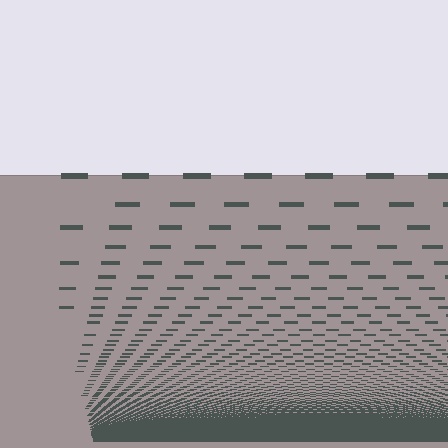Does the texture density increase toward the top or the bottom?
Density increases toward the bottom.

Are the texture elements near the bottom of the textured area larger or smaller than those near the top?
Smaller. The gradient is inverted — elements near the bottom are smaller and denser.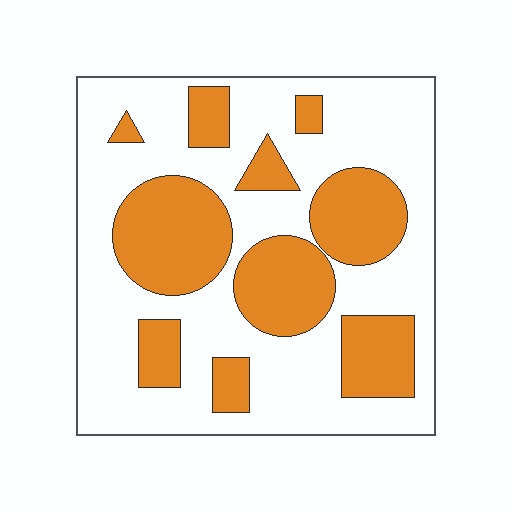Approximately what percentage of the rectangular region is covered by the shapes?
Approximately 35%.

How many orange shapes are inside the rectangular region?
10.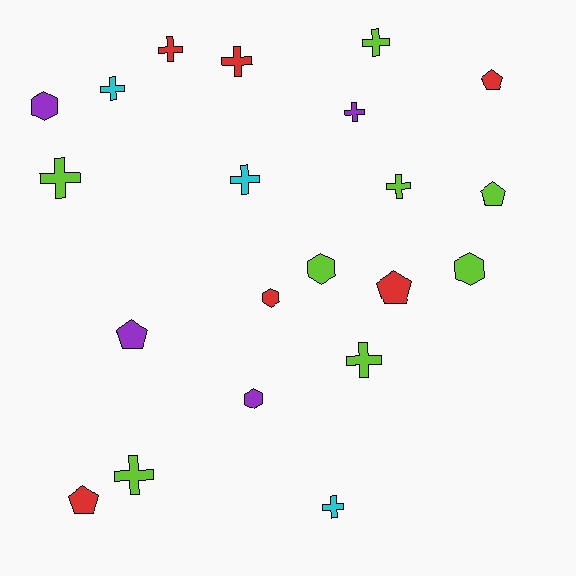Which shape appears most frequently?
Cross, with 11 objects.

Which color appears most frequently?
Lime, with 8 objects.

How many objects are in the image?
There are 21 objects.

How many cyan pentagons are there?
There are no cyan pentagons.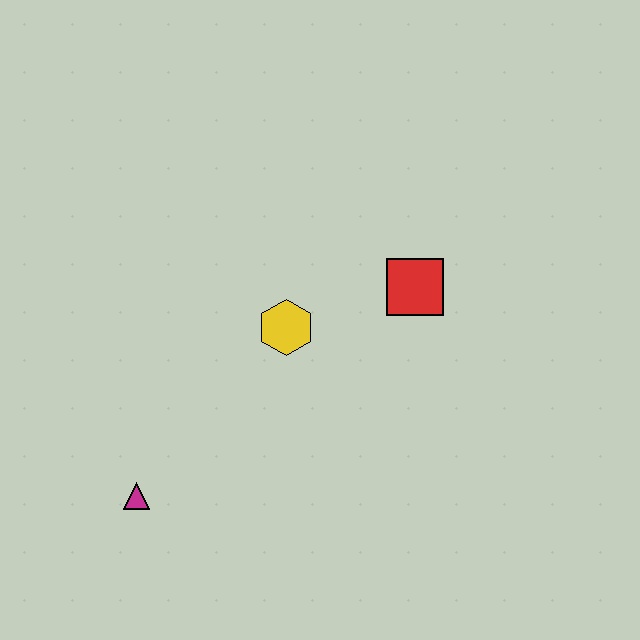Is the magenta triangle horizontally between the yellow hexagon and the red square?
No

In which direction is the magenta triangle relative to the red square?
The magenta triangle is to the left of the red square.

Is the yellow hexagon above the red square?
No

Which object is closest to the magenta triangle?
The yellow hexagon is closest to the magenta triangle.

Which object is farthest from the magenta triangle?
The red square is farthest from the magenta triangle.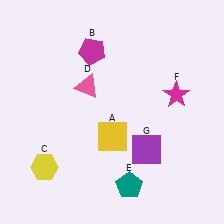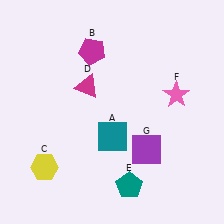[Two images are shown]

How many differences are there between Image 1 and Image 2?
There are 3 differences between the two images.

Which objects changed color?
A changed from yellow to teal. D changed from pink to magenta. F changed from magenta to pink.